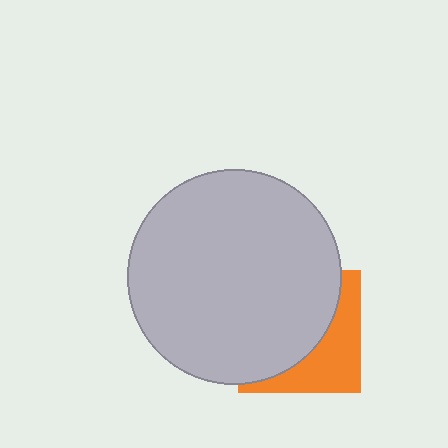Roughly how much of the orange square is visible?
A small part of it is visible (roughly 38%).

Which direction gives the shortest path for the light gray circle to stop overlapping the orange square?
Moving toward the upper-left gives the shortest separation.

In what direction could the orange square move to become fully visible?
The orange square could move toward the lower-right. That would shift it out from behind the light gray circle entirely.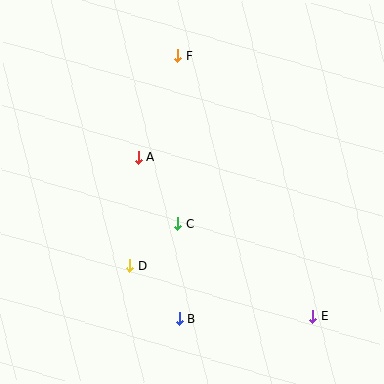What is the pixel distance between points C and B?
The distance between C and B is 95 pixels.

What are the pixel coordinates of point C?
Point C is at (178, 223).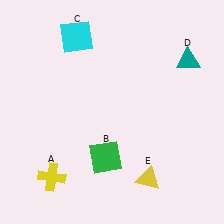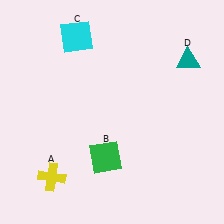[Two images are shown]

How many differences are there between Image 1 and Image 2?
There is 1 difference between the two images.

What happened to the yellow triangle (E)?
The yellow triangle (E) was removed in Image 2. It was in the bottom-right area of Image 1.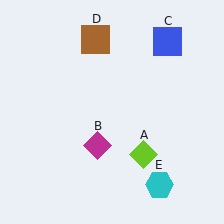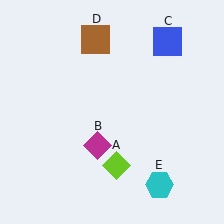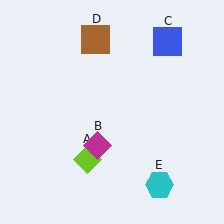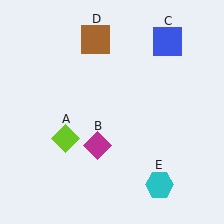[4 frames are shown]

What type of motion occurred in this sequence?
The lime diamond (object A) rotated clockwise around the center of the scene.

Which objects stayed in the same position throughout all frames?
Magenta diamond (object B) and blue square (object C) and brown square (object D) and cyan hexagon (object E) remained stationary.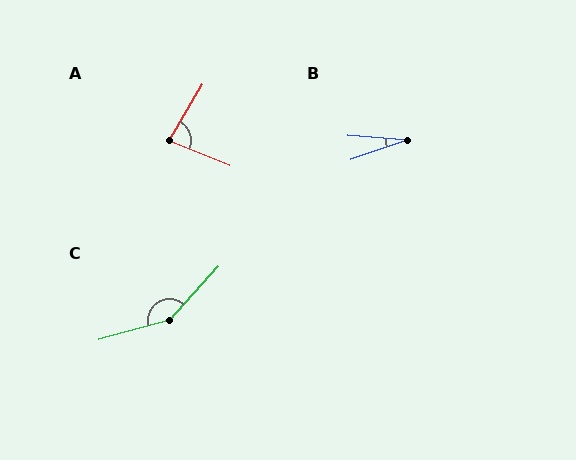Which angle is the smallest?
B, at approximately 23 degrees.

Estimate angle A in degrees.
Approximately 81 degrees.